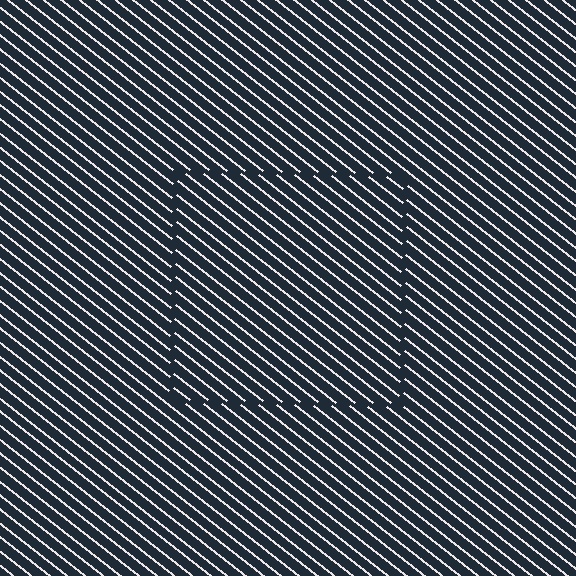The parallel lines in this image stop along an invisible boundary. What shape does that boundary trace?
An illusory square. The interior of the shape contains the same grating, shifted by half a period — the contour is defined by the phase discontinuity where line-ends from the inner and outer gratings abut.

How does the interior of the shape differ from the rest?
The interior of the shape contains the same grating, shifted by half a period — the contour is defined by the phase discontinuity where line-ends from the inner and outer gratings abut.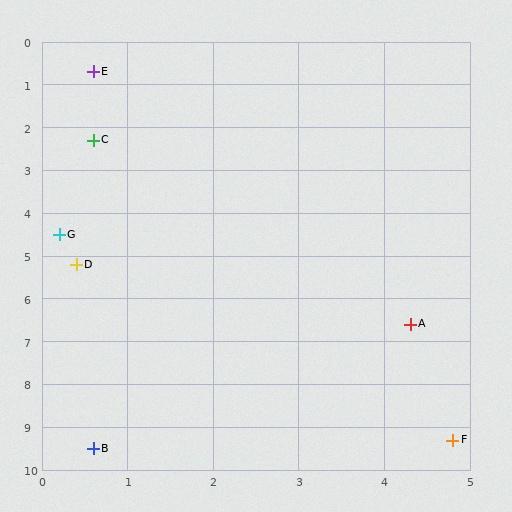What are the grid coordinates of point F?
Point F is at approximately (4.8, 9.3).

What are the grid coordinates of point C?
Point C is at approximately (0.6, 2.3).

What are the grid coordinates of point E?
Point E is at approximately (0.6, 0.7).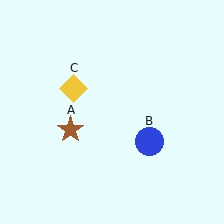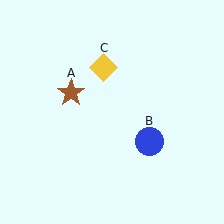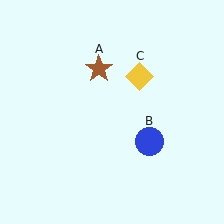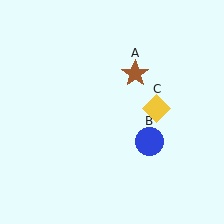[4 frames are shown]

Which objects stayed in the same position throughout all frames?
Blue circle (object B) remained stationary.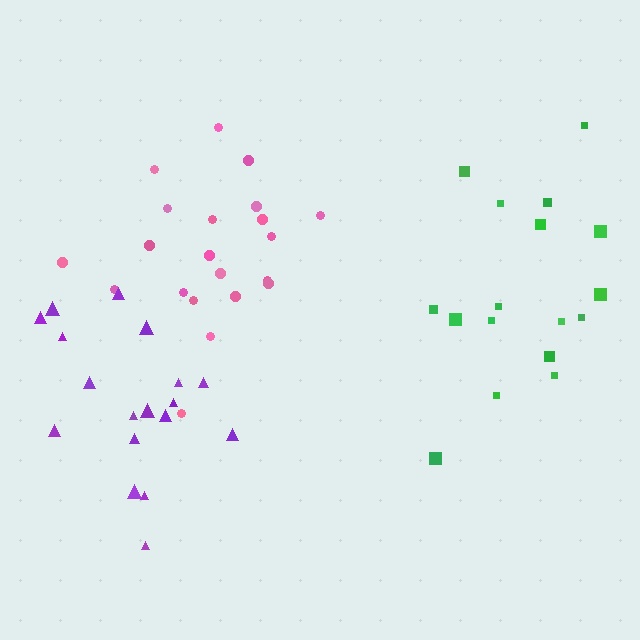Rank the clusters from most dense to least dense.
pink, purple, green.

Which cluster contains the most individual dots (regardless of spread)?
Pink (21).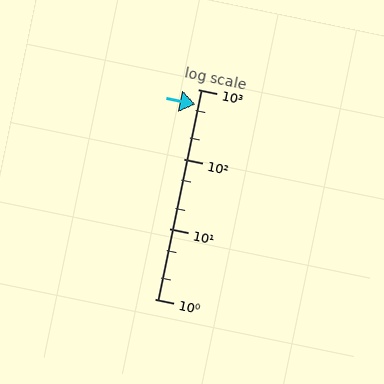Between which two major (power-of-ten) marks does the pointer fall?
The pointer is between 100 and 1000.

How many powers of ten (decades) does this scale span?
The scale spans 3 decades, from 1 to 1000.